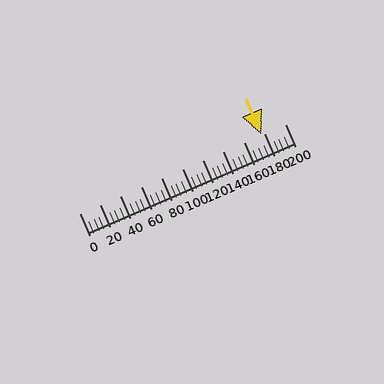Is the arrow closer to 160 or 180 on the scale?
The arrow is closer to 180.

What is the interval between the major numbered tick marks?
The major tick marks are spaced 20 units apart.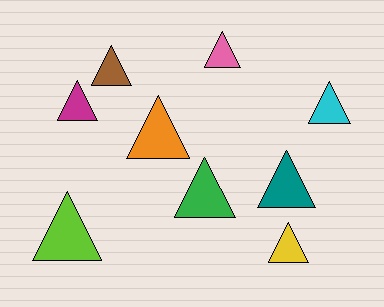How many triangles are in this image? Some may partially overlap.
There are 9 triangles.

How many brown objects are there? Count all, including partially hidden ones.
There is 1 brown object.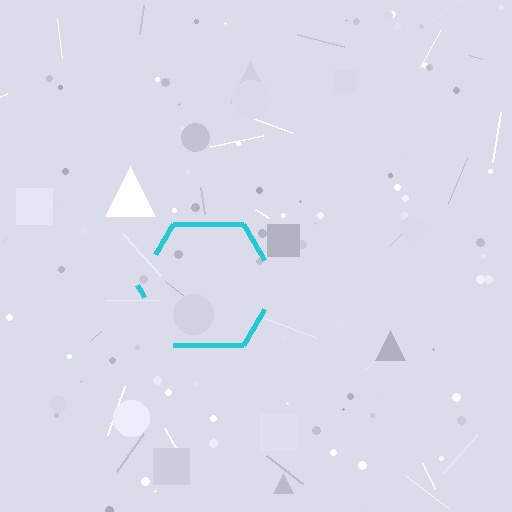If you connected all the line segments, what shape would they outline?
They would outline a hexagon.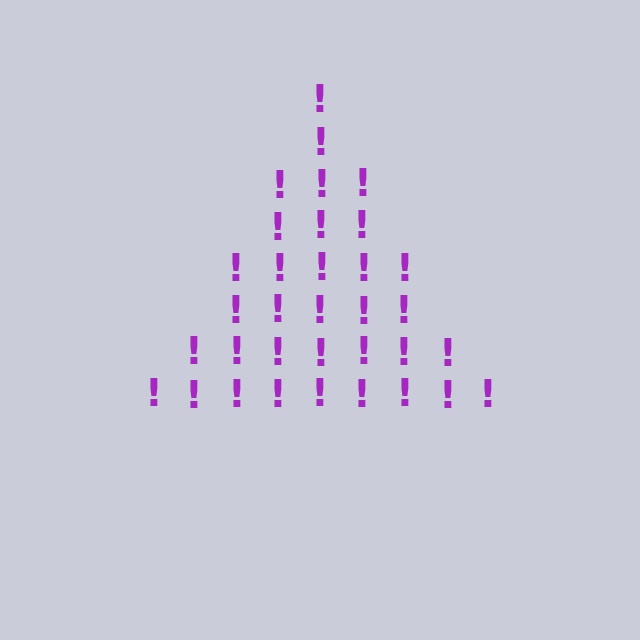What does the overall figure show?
The overall figure shows a triangle.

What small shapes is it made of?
It is made of small exclamation marks.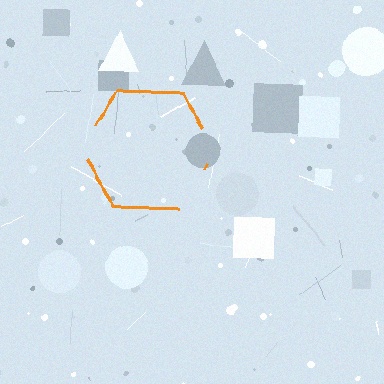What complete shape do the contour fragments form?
The contour fragments form a hexagon.